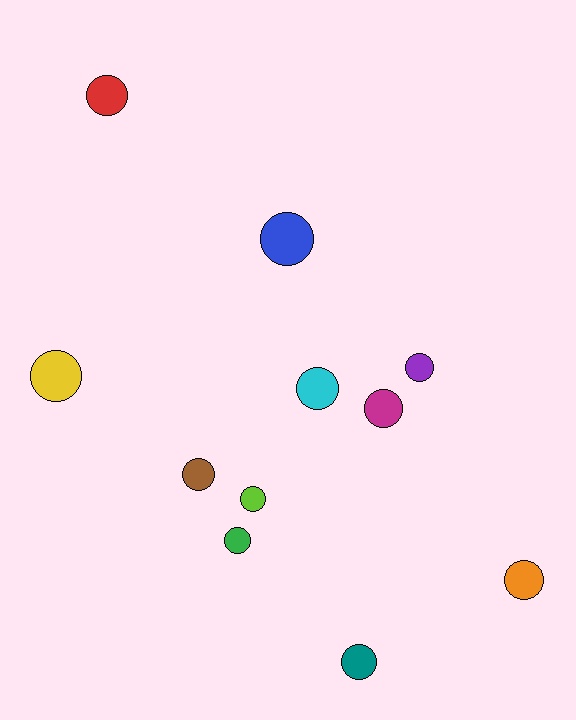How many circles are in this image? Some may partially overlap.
There are 11 circles.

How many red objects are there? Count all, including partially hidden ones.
There is 1 red object.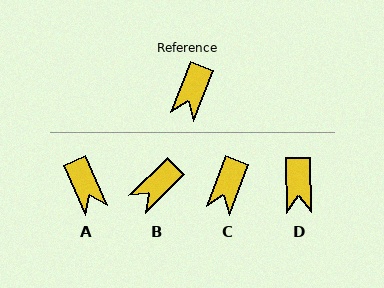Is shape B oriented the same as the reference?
No, it is off by about 24 degrees.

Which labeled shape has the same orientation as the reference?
C.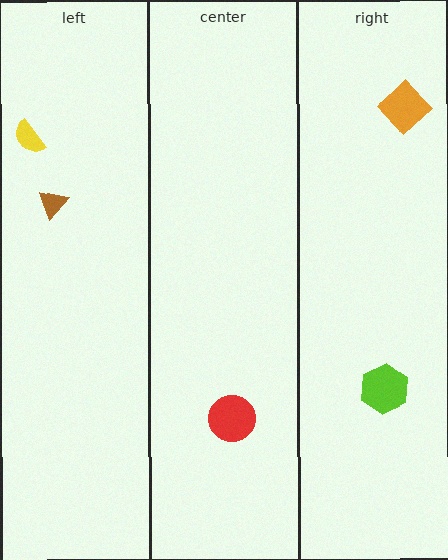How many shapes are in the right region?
2.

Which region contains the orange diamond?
The right region.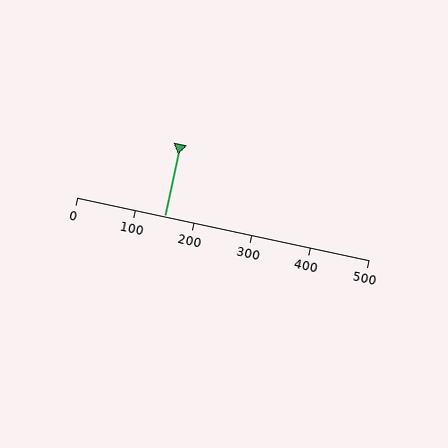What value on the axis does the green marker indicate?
The marker indicates approximately 150.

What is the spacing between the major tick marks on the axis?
The major ticks are spaced 100 apart.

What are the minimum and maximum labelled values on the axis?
The axis runs from 0 to 500.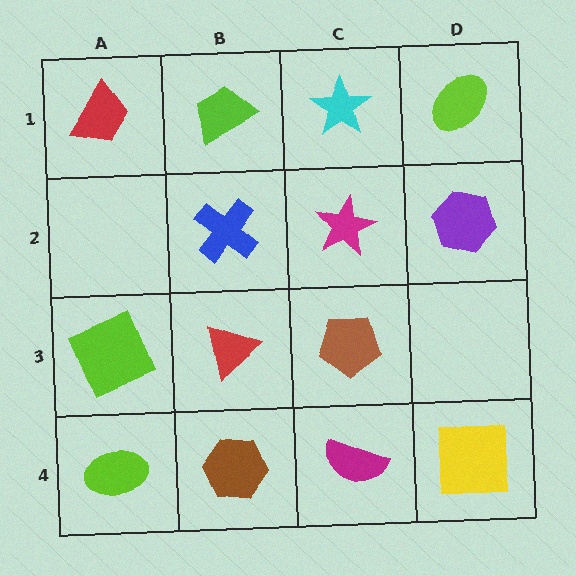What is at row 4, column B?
A brown hexagon.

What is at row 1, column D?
A lime ellipse.